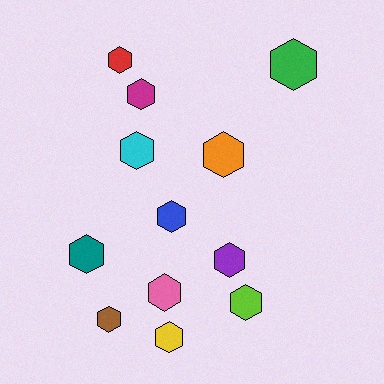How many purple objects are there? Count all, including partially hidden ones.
There is 1 purple object.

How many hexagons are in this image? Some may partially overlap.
There are 12 hexagons.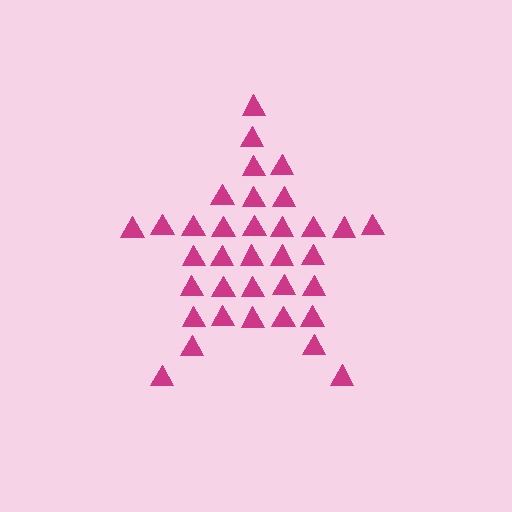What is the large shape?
The large shape is a star.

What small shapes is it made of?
It is made of small triangles.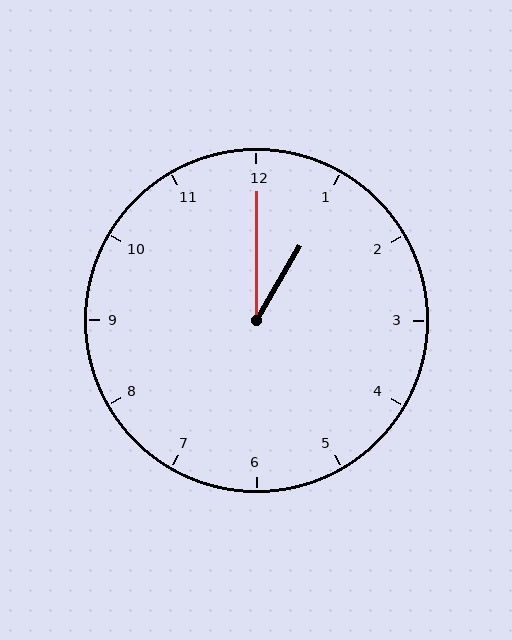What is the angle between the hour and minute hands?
Approximately 30 degrees.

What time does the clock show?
1:00.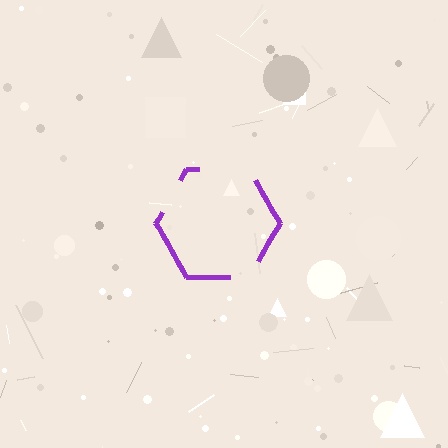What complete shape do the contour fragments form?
The contour fragments form a hexagon.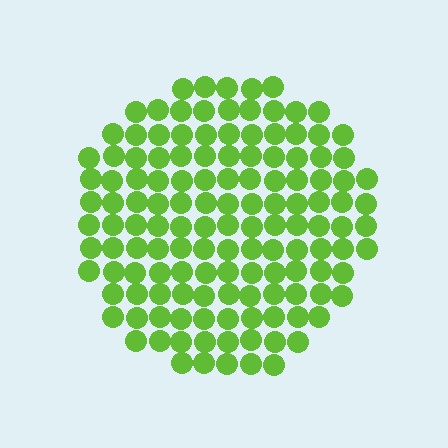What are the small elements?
The small elements are circles.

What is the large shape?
The large shape is a circle.